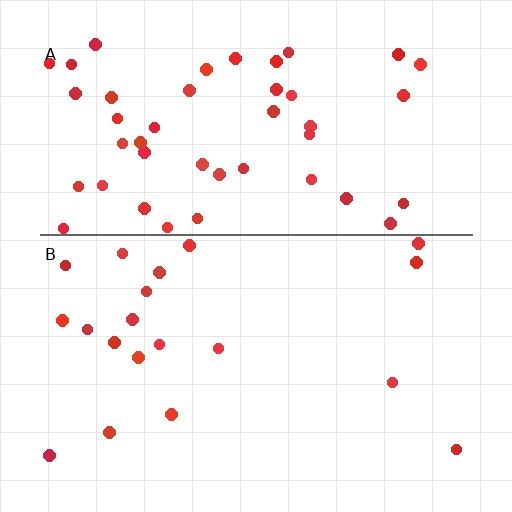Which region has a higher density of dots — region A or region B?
A (the top).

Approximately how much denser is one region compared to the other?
Approximately 2.3× — region A over region B.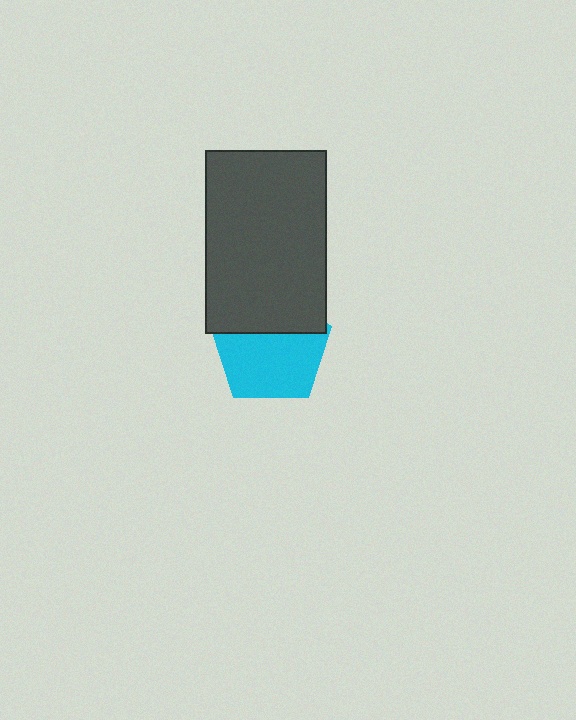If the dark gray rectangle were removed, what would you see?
You would see the complete cyan pentagon.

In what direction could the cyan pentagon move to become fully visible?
The cyan pentagon could move down. That would shift it out from behind the dark gray rectangle entirely.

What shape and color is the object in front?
The object in front is a dark gray rectangle.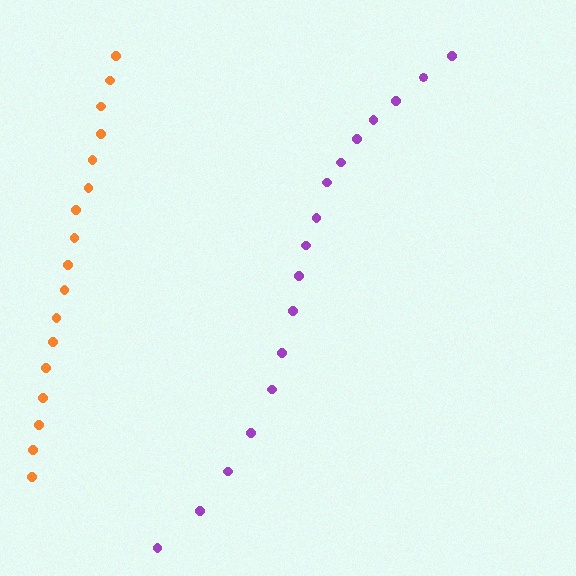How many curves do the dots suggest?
There are 2 distinct paths.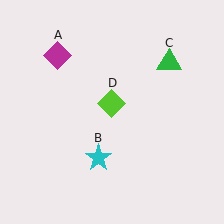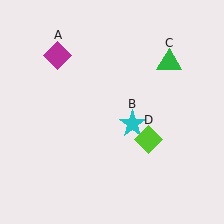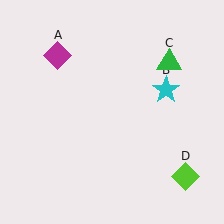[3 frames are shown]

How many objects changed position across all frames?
2 objects changed position: cyan star (object B), lime diamond (object D).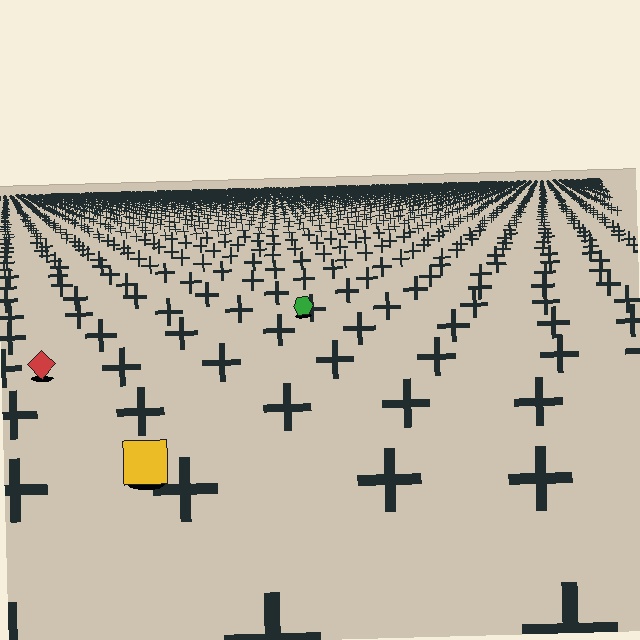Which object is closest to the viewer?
The yellow square is closest. The texture marks near it are larger and more spread out.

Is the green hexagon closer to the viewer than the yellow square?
No. The yellow square is closer — you can tell from the texture gradient: the ground texture is coarser near it.